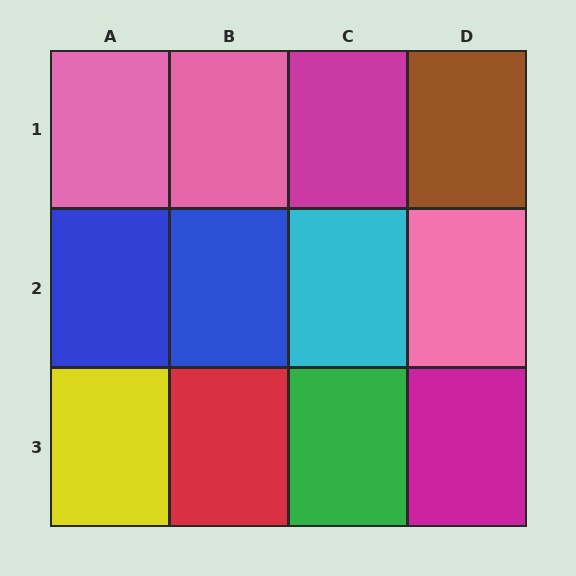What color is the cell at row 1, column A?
Pink.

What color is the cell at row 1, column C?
Magenta.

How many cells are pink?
3 cells are pink.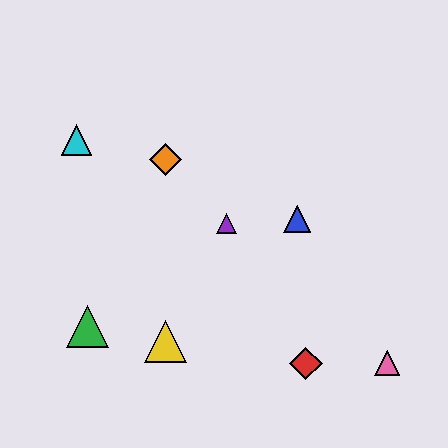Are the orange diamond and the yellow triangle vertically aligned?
Yes, both are at x≈166.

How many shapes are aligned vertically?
2 shapes (the yellow triangle, the orange diamond) are aligned vertically.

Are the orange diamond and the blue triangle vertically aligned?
No, the orange diamond is at x≈166 and the blue triangle is at x≈297.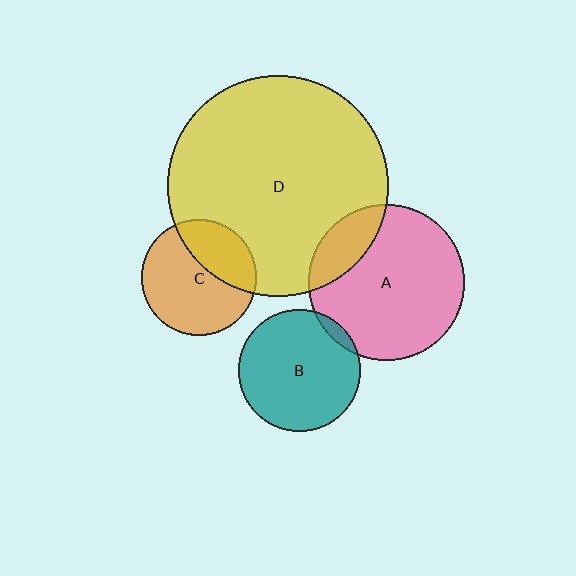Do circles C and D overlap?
Yes.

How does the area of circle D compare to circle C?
Approximately 3.7 times.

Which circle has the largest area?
Circle D (yellow).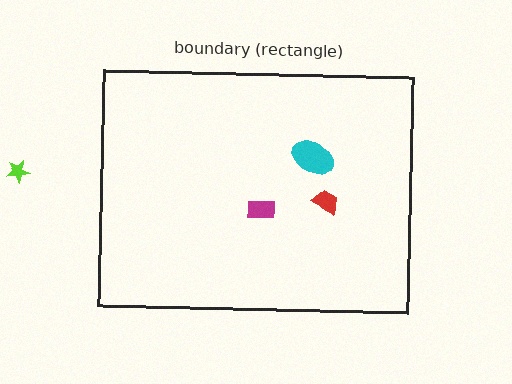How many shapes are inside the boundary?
3 inside, 1 outside.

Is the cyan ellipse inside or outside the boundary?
Inside.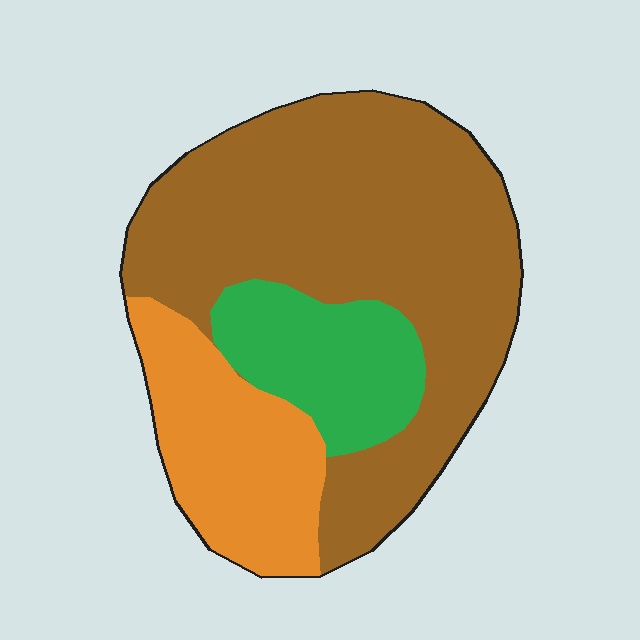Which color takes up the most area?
Brown, at roughly 60%.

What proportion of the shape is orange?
Orange takes up about one fifth (1/5) of the shape.